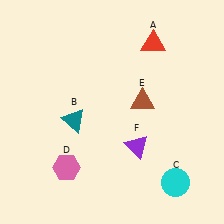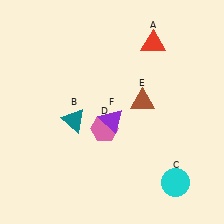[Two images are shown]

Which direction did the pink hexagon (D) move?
The pink hexagon (D) moved up.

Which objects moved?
The objects that moved are: the pink hexagon (D), the purple triangle (F).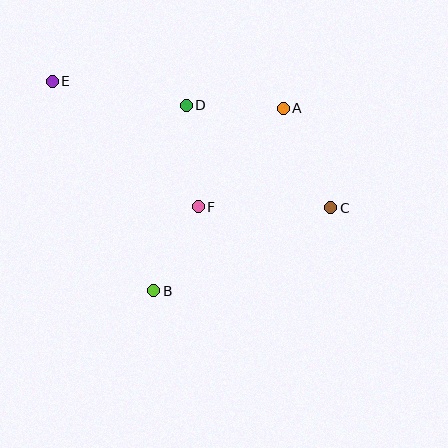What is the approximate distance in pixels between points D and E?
The distance between D and E is approximately 136 pixels.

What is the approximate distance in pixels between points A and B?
The distance between A and B is approximately 224 pixels.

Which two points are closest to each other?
Points B and F are closest to each other.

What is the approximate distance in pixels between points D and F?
The distance between D and F is approximately 102 pixels.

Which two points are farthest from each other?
Points C and E are farthest from each other.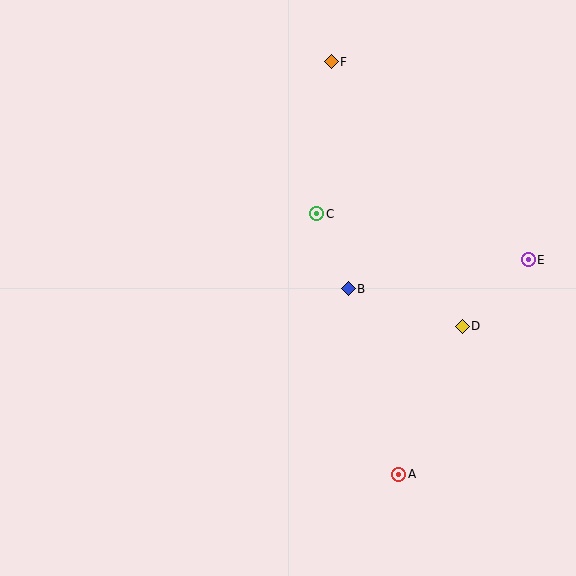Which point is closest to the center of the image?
Point B at (348, 289) is closest to the center.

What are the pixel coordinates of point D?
Point D is at (462, 326).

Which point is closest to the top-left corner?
Point F is closest to the top-left corner.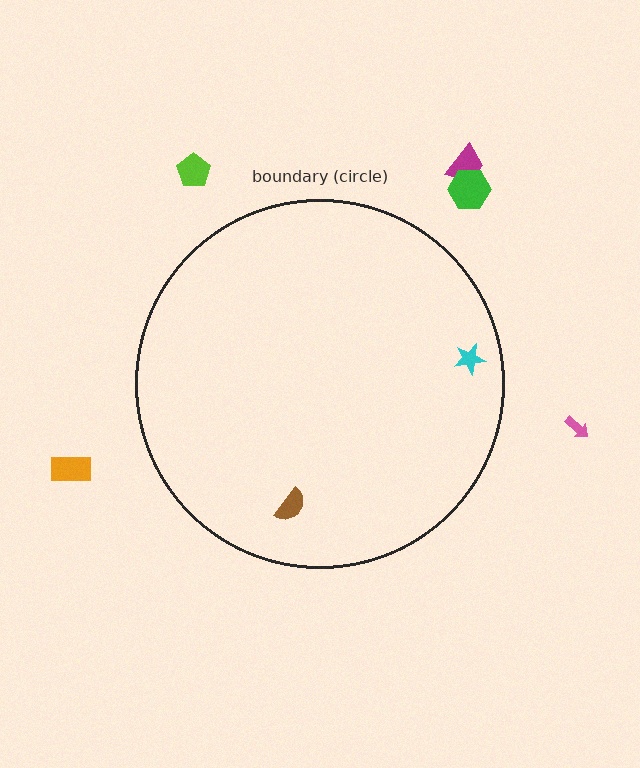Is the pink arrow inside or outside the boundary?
Outside.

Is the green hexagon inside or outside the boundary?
Outside.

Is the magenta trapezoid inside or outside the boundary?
Outside.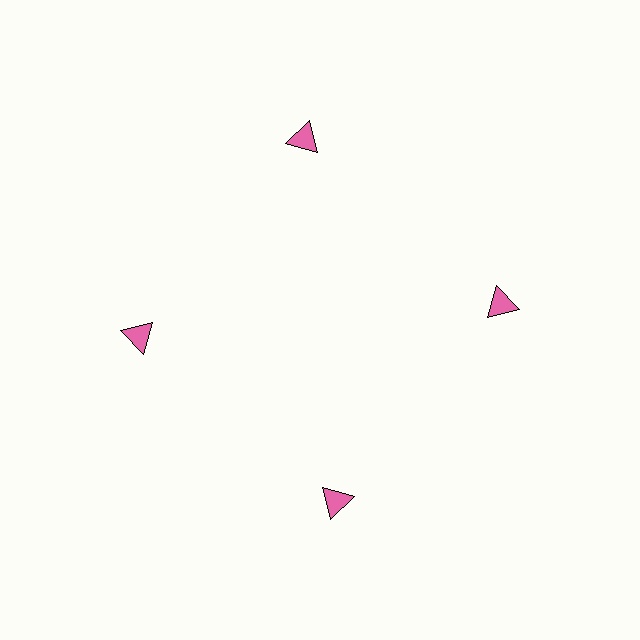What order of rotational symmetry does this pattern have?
This pattern has 4-fold rotational symmetry.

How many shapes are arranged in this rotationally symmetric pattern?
There are 4 shapes, arranged in 4 groups of 1.